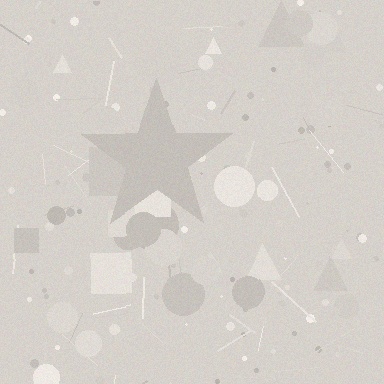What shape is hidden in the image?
A star is hidden in the image.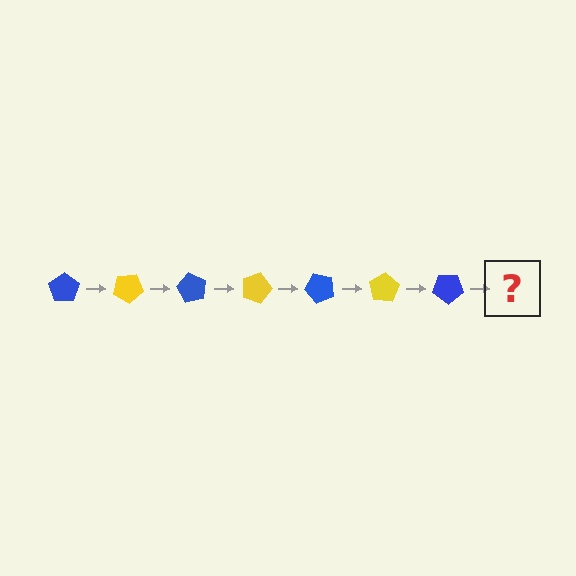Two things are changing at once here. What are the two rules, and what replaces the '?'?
The two rules are that it rotates 30 degrees each step and the color cycles through blue and yellow. The '?' should be a yellow pentagon, rotated 210 degrees from the start.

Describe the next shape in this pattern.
It should be a yellow pentagon, rotated 210 degrees from the start.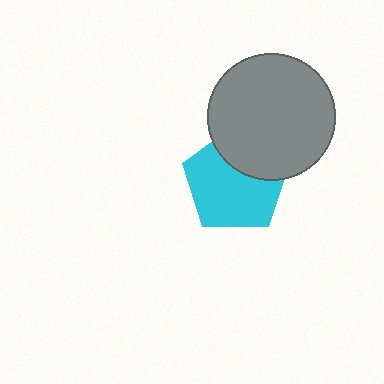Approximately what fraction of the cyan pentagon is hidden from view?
Roughly 32% of the cyan pentagon is hidden behind the gray circle.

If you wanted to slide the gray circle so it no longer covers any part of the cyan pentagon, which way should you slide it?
Slide it up — that is the most direct way to separate the two shapes.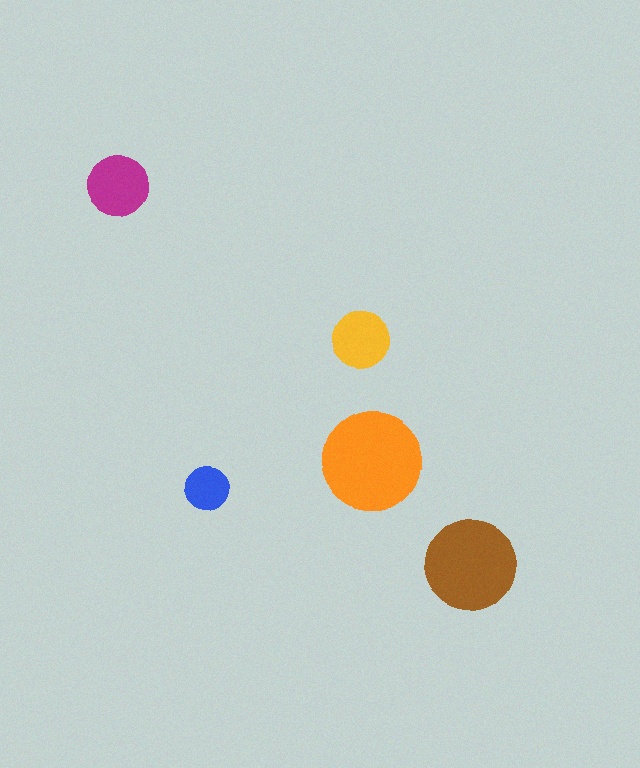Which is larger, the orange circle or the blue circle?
The orange one.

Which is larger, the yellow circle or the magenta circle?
The magenta one.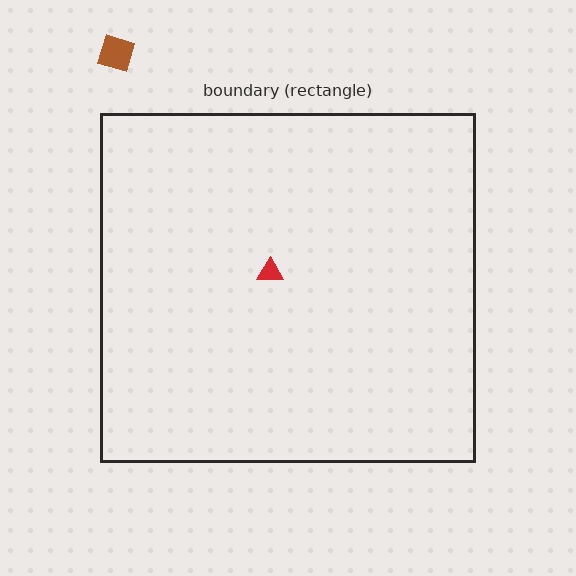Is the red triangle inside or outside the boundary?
Inside.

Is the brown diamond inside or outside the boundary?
Outside.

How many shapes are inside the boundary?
1 inside, 1 outside.